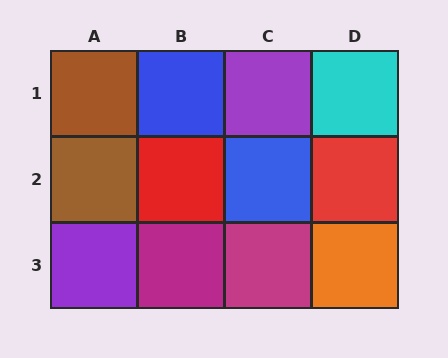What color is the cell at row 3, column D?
Orange.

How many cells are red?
2 cells are red.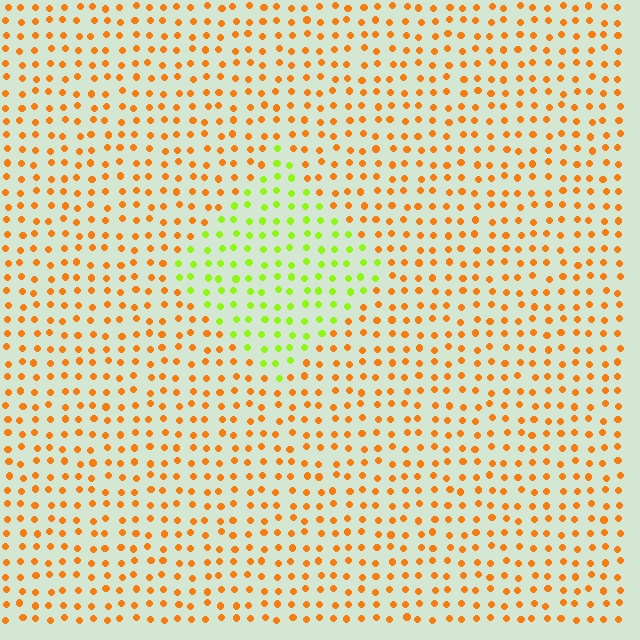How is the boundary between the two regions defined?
The boundary is defined purely by a slight shift in hue (about 60 degrees). Spacing, size, and orientation are identical on both sides.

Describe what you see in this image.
The image is filled with small orange elements in a uniform arrangement. A diamond-shaped region is visible where the elements are tinted to a slightly different hue, forming a subtle color boundary.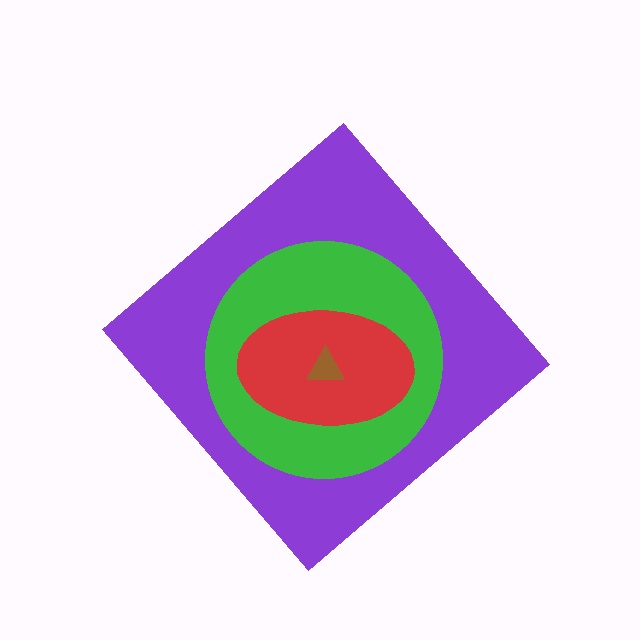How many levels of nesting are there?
4.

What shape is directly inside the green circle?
The red ellipse.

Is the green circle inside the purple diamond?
Yes.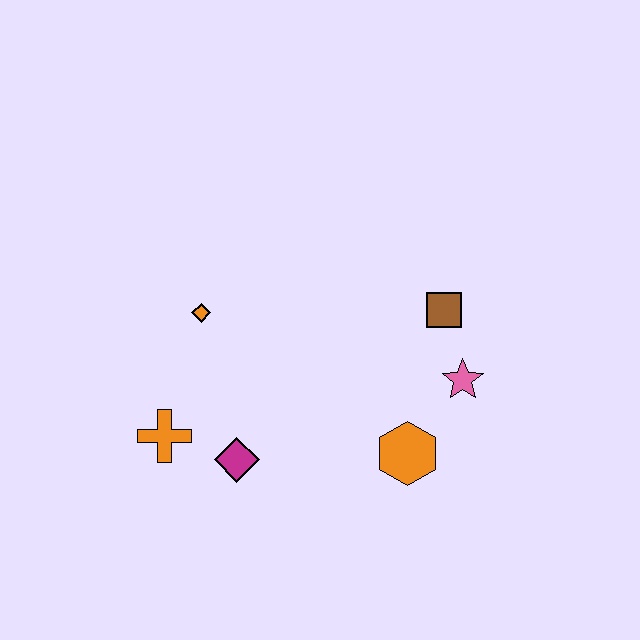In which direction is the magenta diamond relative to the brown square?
The magenta diamond is to the left of the brown square.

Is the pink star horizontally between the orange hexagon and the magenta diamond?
No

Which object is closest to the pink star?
The brown square is closest to the pink star.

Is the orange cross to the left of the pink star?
Yes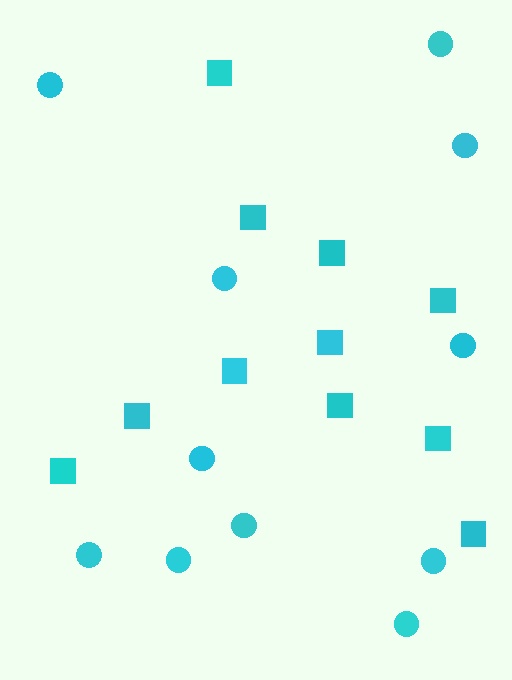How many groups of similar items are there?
There are 2 groups: one group of squares (11) and one group of circles (11).